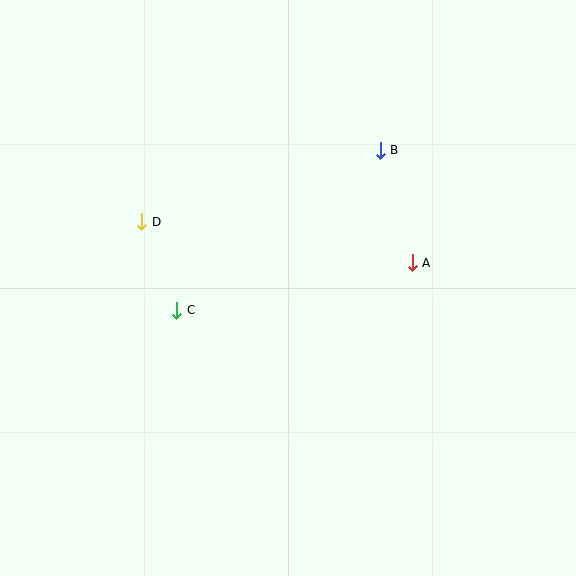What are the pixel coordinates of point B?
Point B is at (380, 150).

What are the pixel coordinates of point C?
Point C is at (177, 310).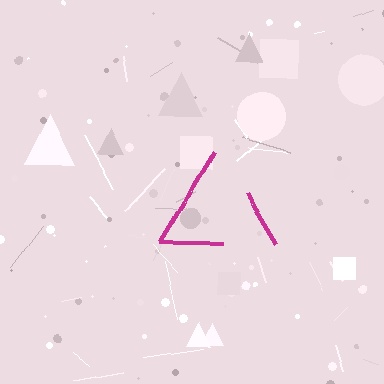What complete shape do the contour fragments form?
The contour fragments form a triangle.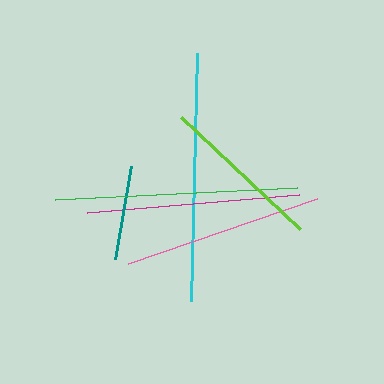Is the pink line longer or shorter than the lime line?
The pink line is longer than the lime line.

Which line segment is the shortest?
The teal line is the shortest at approximately 94 pixels.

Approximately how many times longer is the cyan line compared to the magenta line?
The cyan line is approximately 1.2 times the length of the magenta line.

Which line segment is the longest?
The cyan line is the longest at approximately 248 pixels.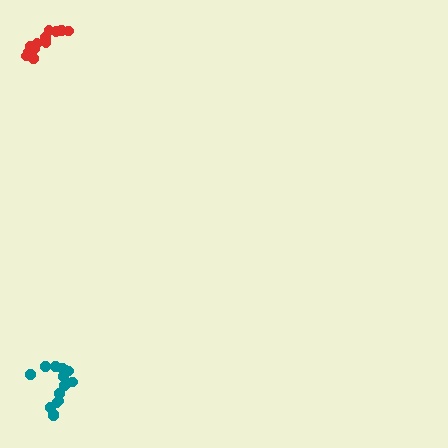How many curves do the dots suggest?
There are 2 distinct paths.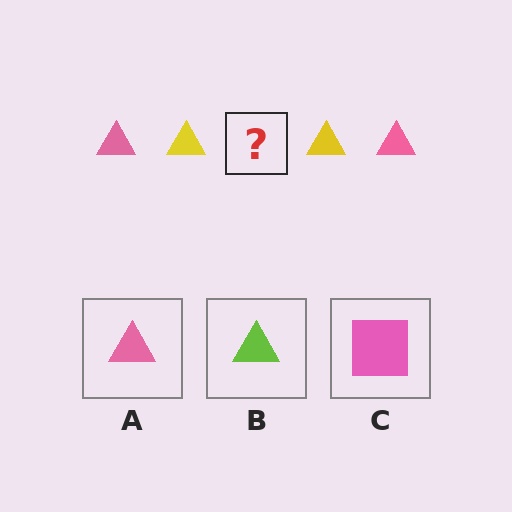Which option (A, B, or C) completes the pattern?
A.